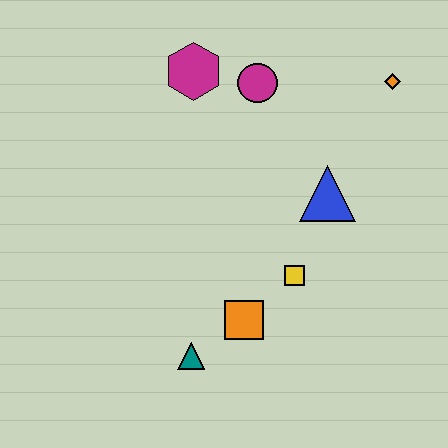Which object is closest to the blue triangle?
The yellow square is closest to the blue triangle.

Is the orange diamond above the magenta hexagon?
No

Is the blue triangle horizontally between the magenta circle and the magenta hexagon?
No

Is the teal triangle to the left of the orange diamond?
Yes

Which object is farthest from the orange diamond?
The teal triangle is farthest from the orange diamond.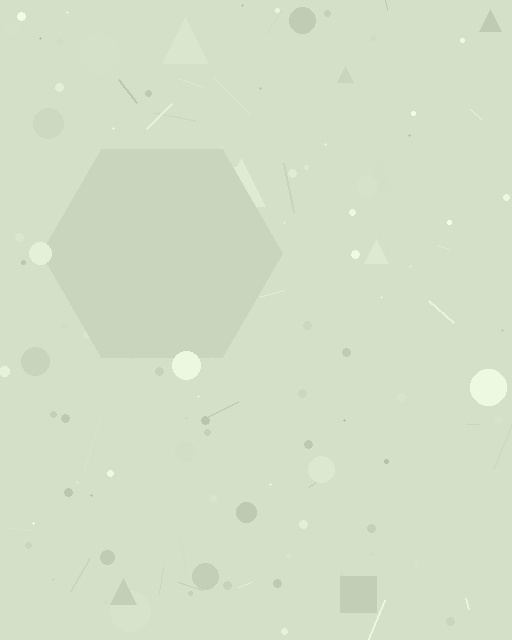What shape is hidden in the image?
A hexagon is hidden in the image.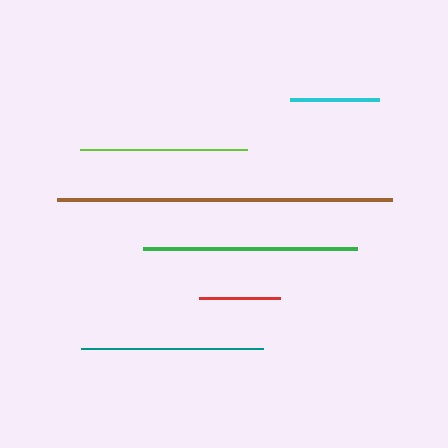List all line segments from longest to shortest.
From longest to shortest: brown, green, teal, lime, cyan, red.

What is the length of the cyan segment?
The cyan segment is approximately 88 pixels long.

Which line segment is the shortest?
The red line is the shortest at approximately 81 pixels.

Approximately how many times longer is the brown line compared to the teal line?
The brown line is approximately 1.8 times the length of the teal line.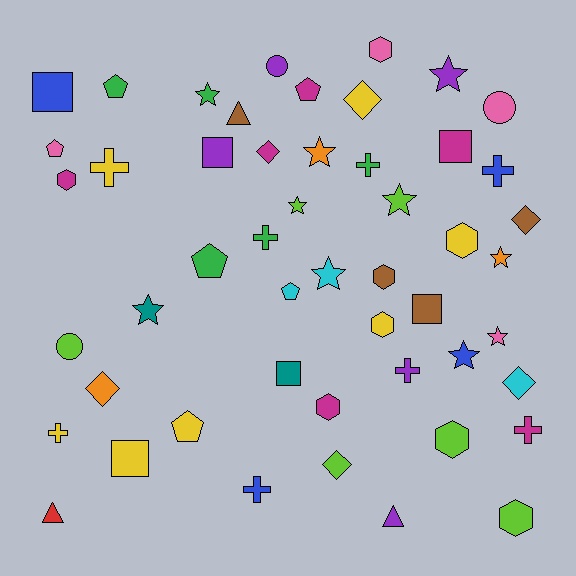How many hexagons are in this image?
There are 8 hexagons.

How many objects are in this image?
There are 50 objects.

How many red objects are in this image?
There is 1 red object.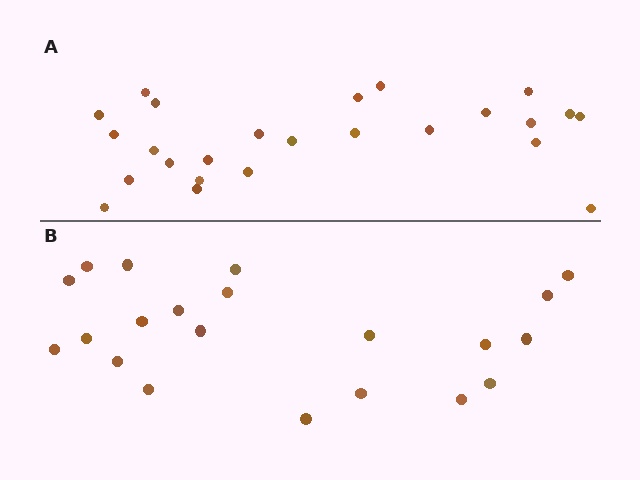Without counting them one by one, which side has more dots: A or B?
Region A (the top region) has more dots.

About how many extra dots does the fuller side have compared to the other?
Region A has about 4 more dots than region B.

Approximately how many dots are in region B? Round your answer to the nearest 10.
About 20 dots. (The exact count is 21, which rounds to 20.)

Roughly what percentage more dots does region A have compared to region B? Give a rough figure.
About 20% more.